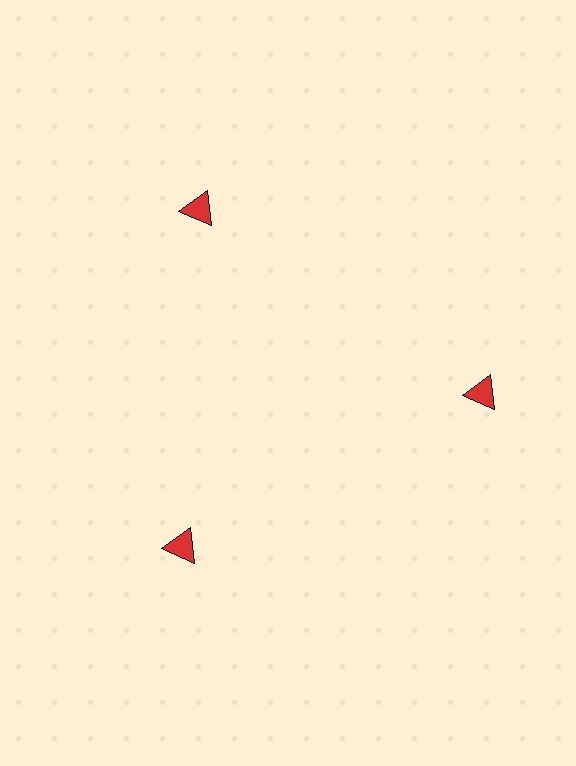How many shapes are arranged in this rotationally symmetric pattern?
There are 3 shapes, arranged in 3 groups of 1.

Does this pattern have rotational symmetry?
Yes, this pattern has 3-fold rotational symmetry. It looks the same after rotating 120 degrees around the center.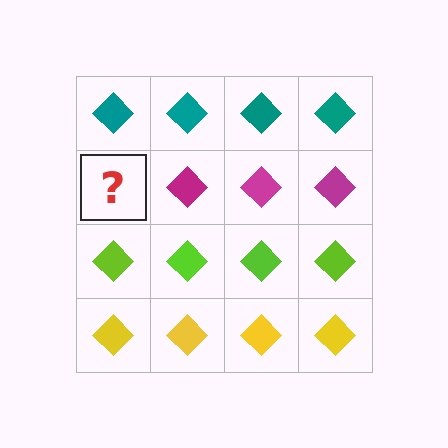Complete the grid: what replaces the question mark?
The question mark should be replaced with a magenta diamond.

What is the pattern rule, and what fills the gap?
The rule is that each row has a consistent color. The gap should be filled with a magenta diamond.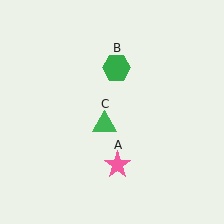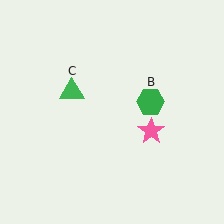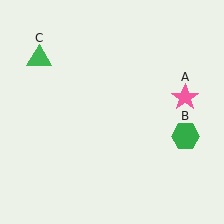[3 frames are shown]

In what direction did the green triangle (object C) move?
The green triangle (object C) moved up and to the left.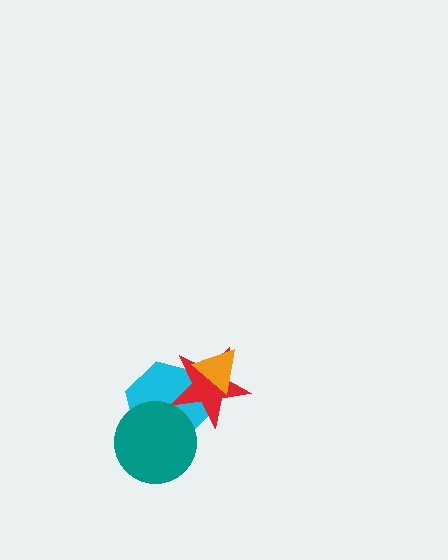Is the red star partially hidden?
Yes, it is partially covered by another shape.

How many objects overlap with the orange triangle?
2 objects overlap with the orange triangle.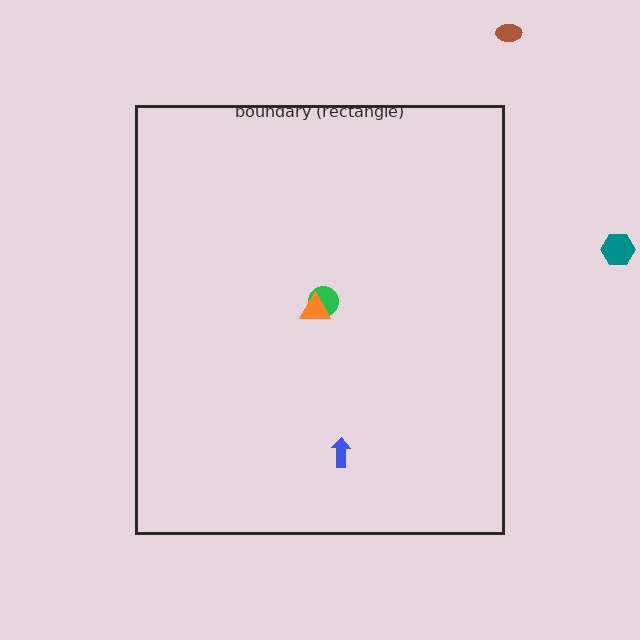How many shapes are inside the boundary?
3 inside, 2 outside.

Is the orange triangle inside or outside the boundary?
Inside.